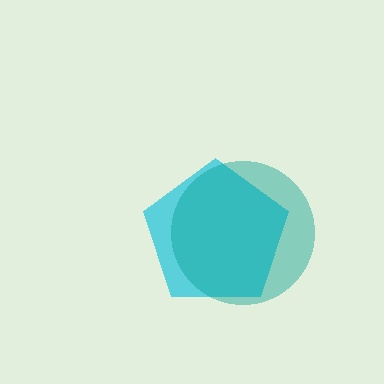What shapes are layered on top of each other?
The layered shapes are: a cyan pentagon, a teal circle.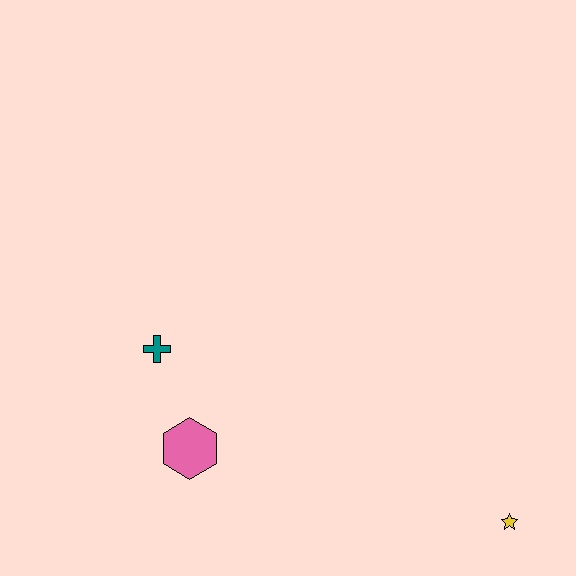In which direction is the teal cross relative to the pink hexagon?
The teal cross is above the pink hexagon.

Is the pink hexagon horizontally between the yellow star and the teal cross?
Yes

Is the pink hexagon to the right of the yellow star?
No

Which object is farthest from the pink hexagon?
The yellow star is farthest from the pink hexagon.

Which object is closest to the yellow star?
The pink hexagon is closest to the yellow star.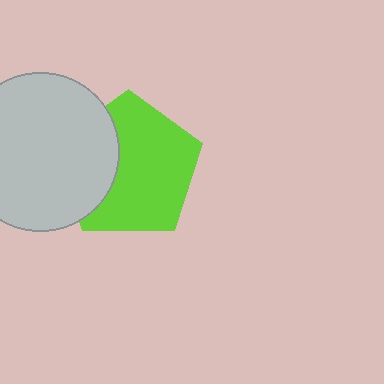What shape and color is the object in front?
The object in front is a light gray circle.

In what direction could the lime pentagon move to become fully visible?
The lime pentagon could move right. That would shift it out from behind the light gray circle entirely.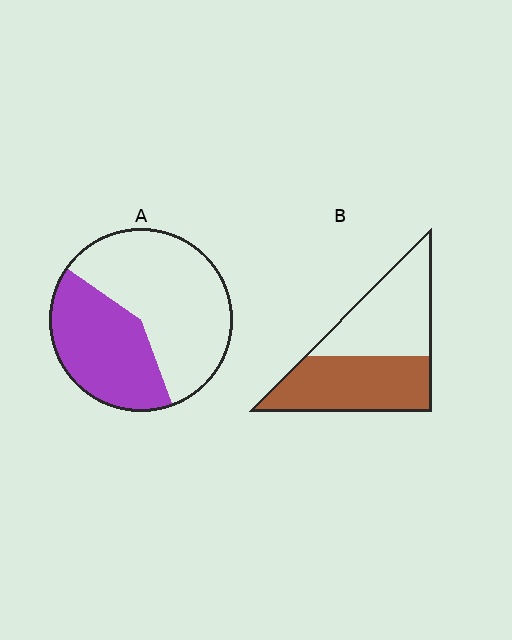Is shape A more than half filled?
No.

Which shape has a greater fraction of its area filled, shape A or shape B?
Shape B.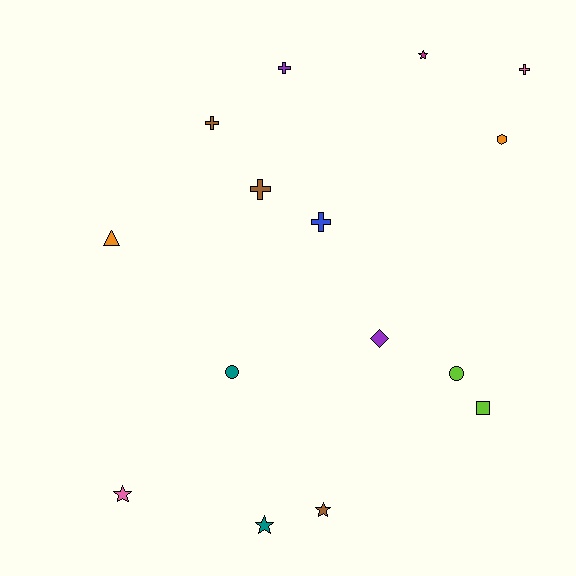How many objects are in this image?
There are 15 objects.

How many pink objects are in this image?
There are 2 pink objects.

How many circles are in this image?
There are 2 circles.